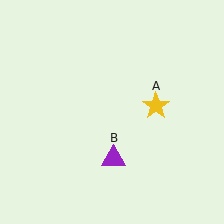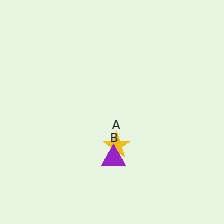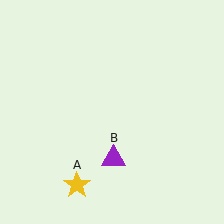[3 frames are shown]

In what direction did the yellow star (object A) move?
The yellow star (object A) moved down and to the left.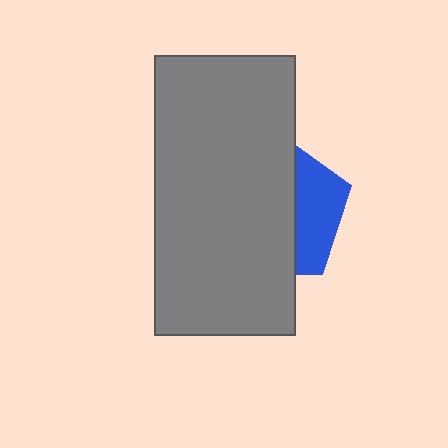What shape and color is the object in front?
The object in front is a gray rectangle.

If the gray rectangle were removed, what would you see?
You would see the complete blue pentagon.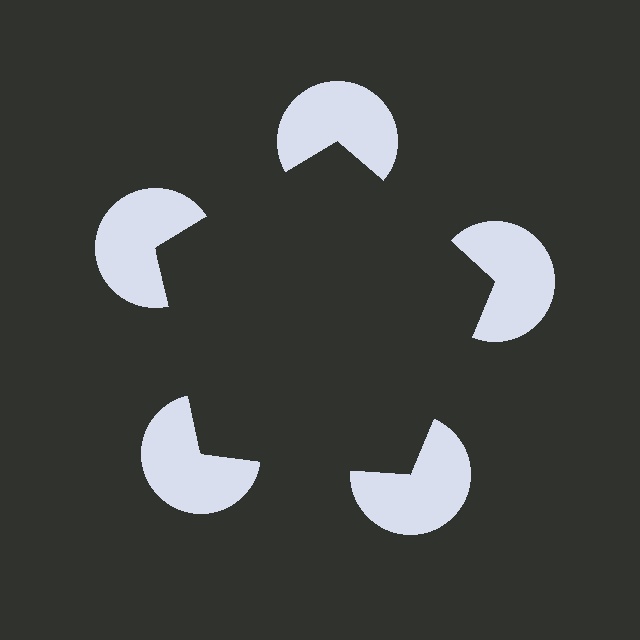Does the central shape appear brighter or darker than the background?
It typically appears slightly darker than the background, even though no actual brightness change is drawn.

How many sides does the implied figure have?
5 sides.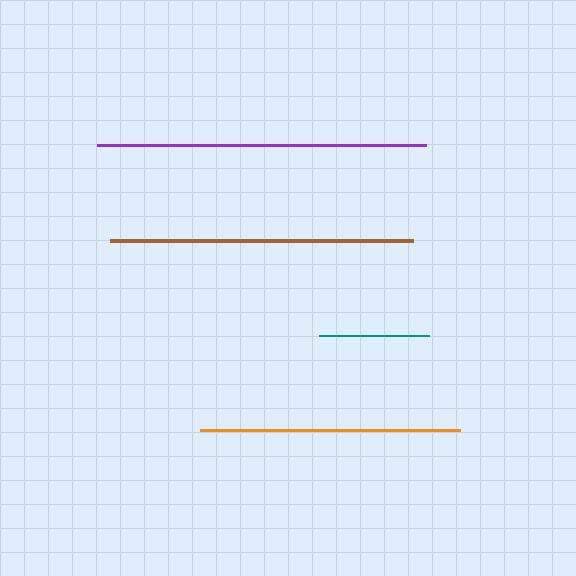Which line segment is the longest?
The purple line is the longest at approximately 330 pixels.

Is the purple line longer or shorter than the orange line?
The purple line is longer than the orange line.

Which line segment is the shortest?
The teal line is the shortest at approximately 109 pixels.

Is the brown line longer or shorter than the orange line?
The brown line is longer than the orange line.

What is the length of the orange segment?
The orange segment is approximately 260 pixels long.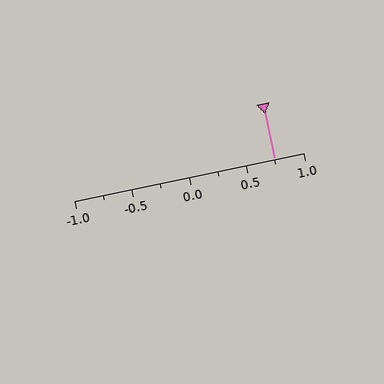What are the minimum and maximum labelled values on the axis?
The axis runs from -1.0 to 1.0.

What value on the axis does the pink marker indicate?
The marker indicates approximately 0.75.